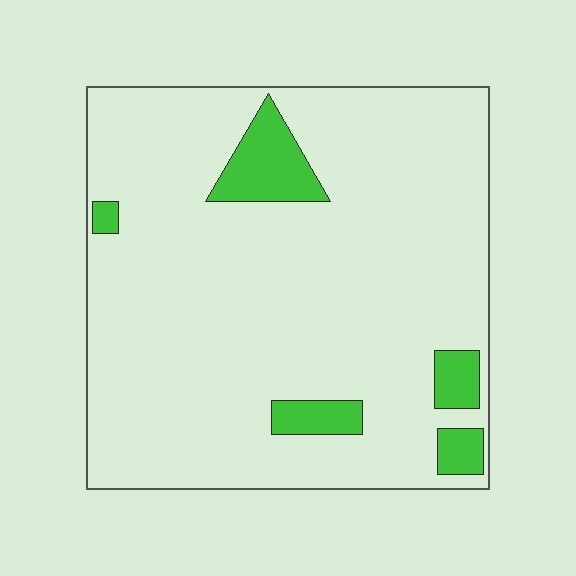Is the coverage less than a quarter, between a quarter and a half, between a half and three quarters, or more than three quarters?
Less than a quarter.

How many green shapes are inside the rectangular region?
5.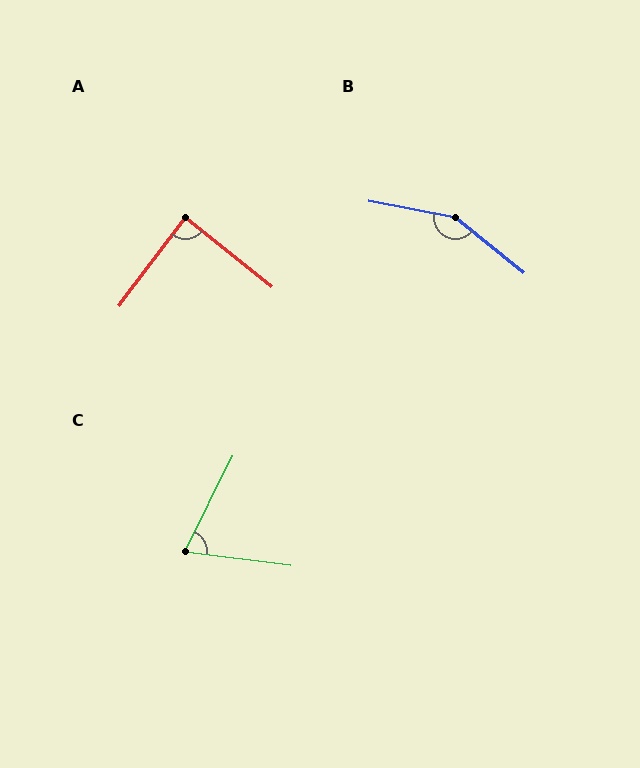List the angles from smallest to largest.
C (71°), A (88°), B (152°).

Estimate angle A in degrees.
Approximately 88 degrees.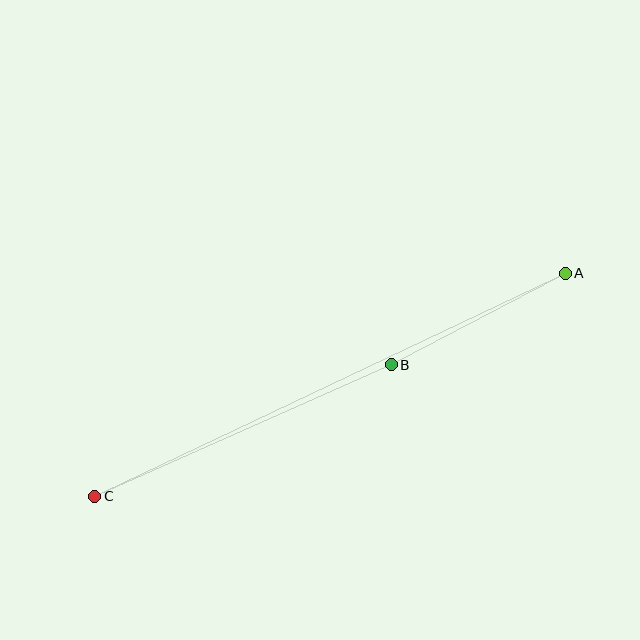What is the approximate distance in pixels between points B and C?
The distance between B and C is approximately 325 pixels.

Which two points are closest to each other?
Points A and B are closest to each other.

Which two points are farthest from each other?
Points A and C are farthest from each other.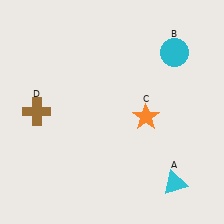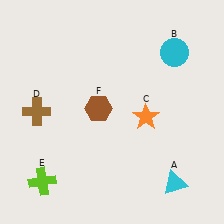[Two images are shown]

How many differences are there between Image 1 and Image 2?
There are 2 differences between the two images.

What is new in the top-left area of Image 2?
A brown hexagon (F) was added in the top-left area of Image 2.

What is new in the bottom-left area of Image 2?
A lime cross (E) was added in the bottom-left area of Image 2.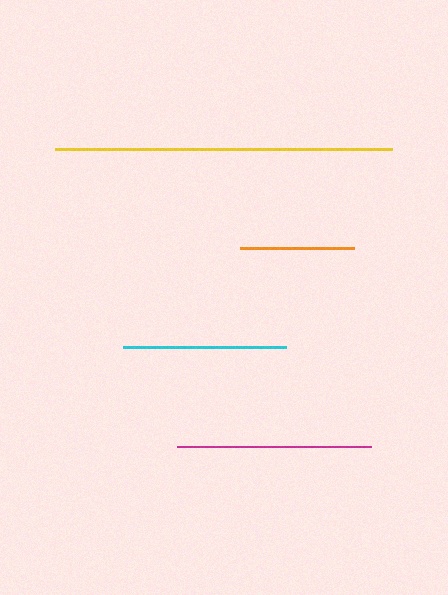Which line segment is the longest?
The yellow line is the longest at approximately 337 pixels.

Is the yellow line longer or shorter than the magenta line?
The yellow line is longer than the magenta line.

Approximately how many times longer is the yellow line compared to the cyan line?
The yellow line is approximately 2.1 times the length of the cyan line.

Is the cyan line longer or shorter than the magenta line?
The magenta line is longer than the cyan line.